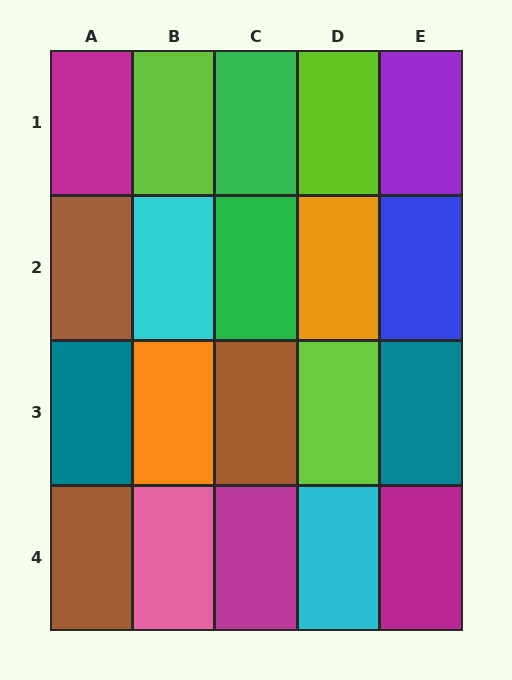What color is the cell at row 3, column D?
Lime.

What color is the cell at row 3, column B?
Orange.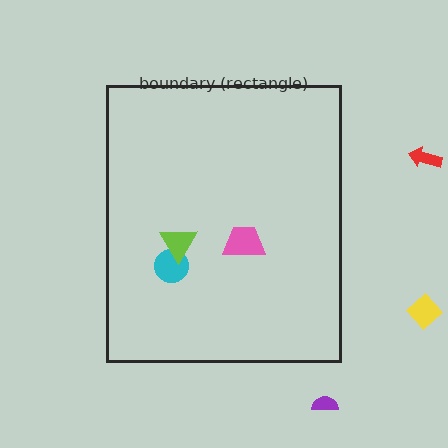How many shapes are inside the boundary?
3 inside, 3 outside.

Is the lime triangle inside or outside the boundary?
Inside.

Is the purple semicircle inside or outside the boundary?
Outside.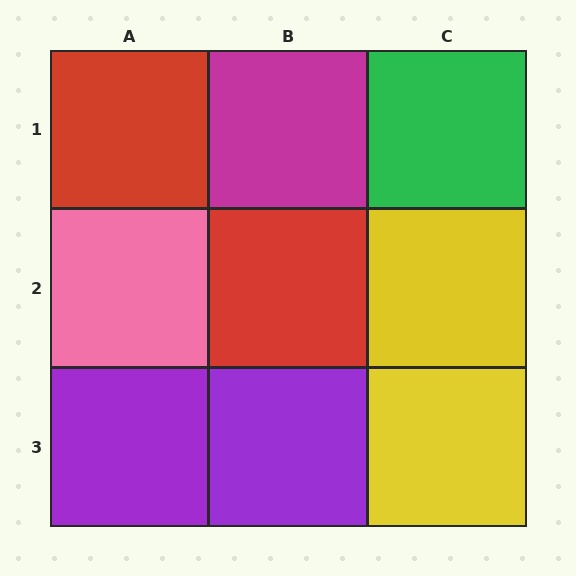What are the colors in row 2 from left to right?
Pink, red, yellow.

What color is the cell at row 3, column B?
Purple.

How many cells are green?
1 cell is green.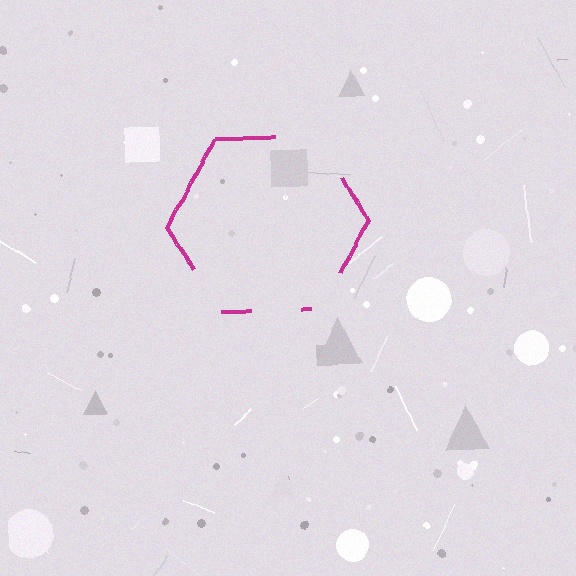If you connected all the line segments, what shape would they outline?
They would outline a hexagon.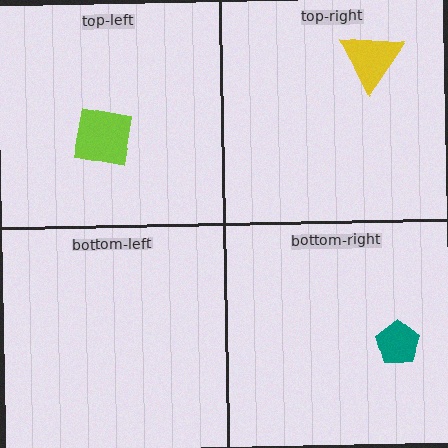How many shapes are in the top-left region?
1.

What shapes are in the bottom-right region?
The teal pentagon.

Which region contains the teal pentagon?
The bottom-right region.